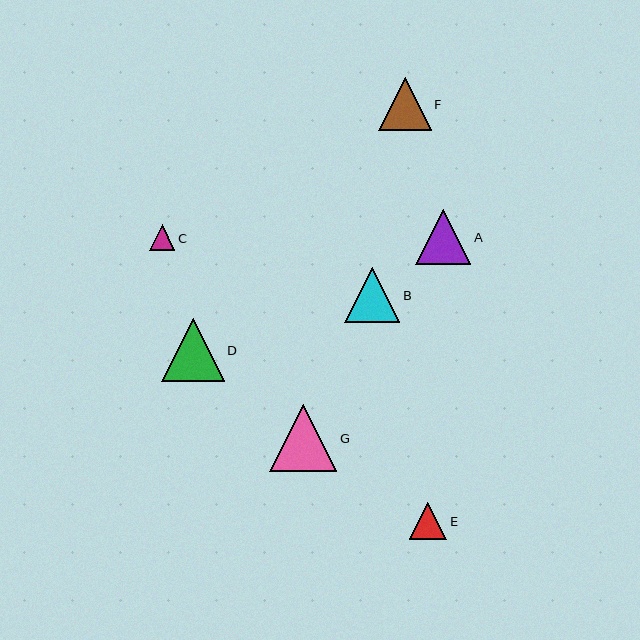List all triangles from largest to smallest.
From largest to smallest: G, D, B, A, F, E, C.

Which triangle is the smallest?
Triangle C is the smallest with a size of approximately 26 pixels.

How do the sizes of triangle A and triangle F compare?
Triangle A and triangle F are approximately the same size.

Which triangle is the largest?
Triangle G is the largest with a size of approximately 67 pixels.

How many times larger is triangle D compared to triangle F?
Triangle D is approximately 1.2 times the size of triangle F.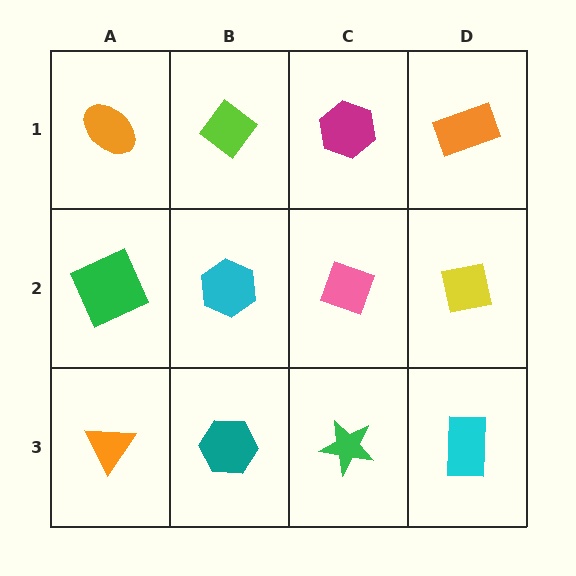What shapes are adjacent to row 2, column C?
A magenta hexagon (row 1, column C), a green star (row 3, column C), a cyan hexagon (row 2, column B), a yellow square (row 2, column D).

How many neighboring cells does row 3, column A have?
2.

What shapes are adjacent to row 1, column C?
A pink diamond (row 2, column C), a lime diamond (row 1, column B), an orange rectangle (row 1, column D).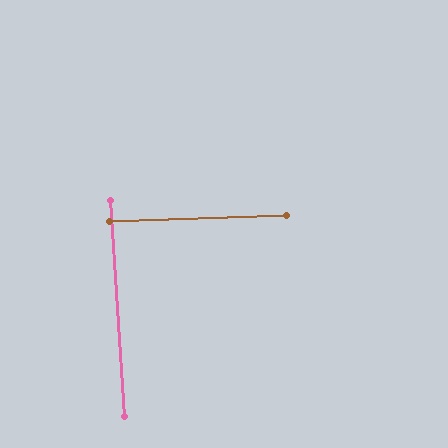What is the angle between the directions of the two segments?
Approximately 88 degrees.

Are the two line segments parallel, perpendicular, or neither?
Perpendicular — they meet at approximately 88°.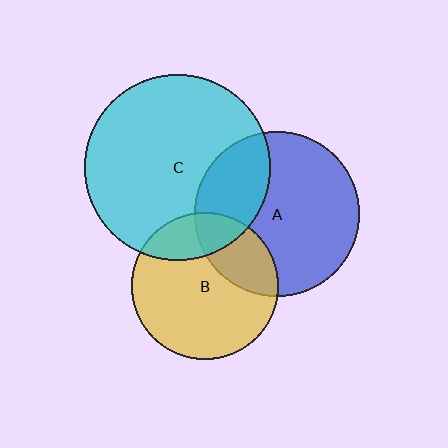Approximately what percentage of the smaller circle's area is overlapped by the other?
Approximately 25%.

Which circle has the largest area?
Circle C (cyan).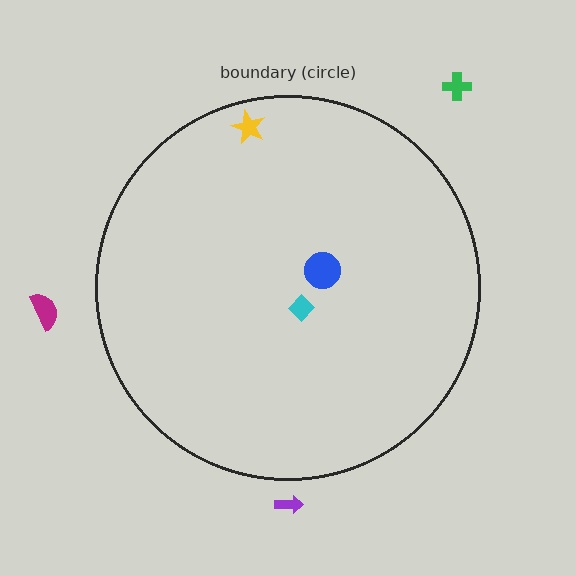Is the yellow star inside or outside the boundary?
Inside.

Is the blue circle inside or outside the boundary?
Inside.